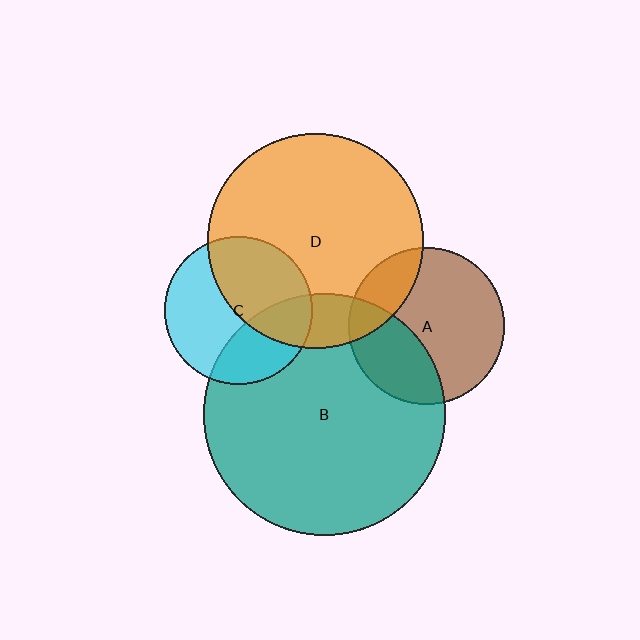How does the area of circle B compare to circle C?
Approximately 2.7 times.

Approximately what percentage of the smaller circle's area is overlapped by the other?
Approximately 20%.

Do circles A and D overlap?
Yes.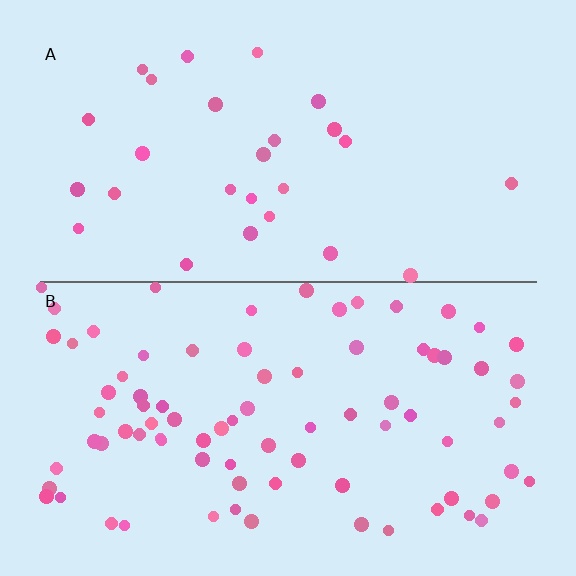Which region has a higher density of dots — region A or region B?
B (the bottom).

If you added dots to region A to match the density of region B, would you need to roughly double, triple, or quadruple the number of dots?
Approximately triple.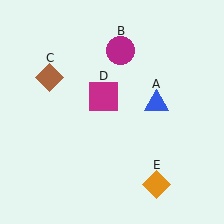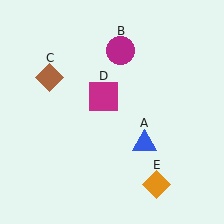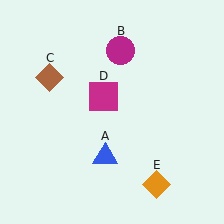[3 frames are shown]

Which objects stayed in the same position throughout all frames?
Magenta circle (object B) and brown diamond (object C) and magenta square (object D) and orange diamond (object E) remained stationary.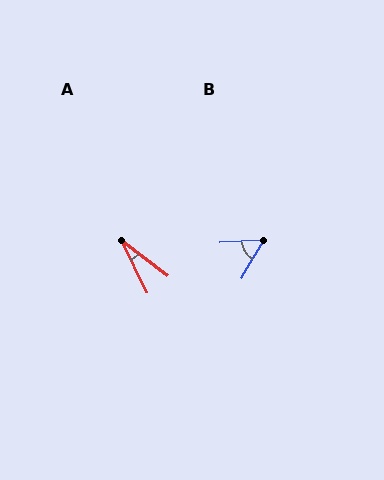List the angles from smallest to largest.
A (27°), B (56°).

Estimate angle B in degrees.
Approximately 56 degrees.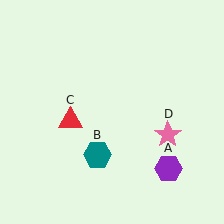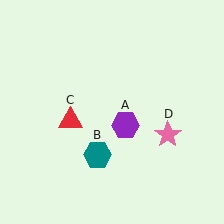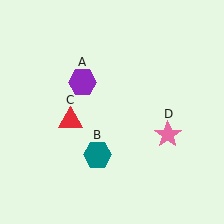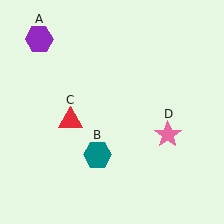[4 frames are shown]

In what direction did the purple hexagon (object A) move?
The purple hexagon (object A) moved up and to the left.